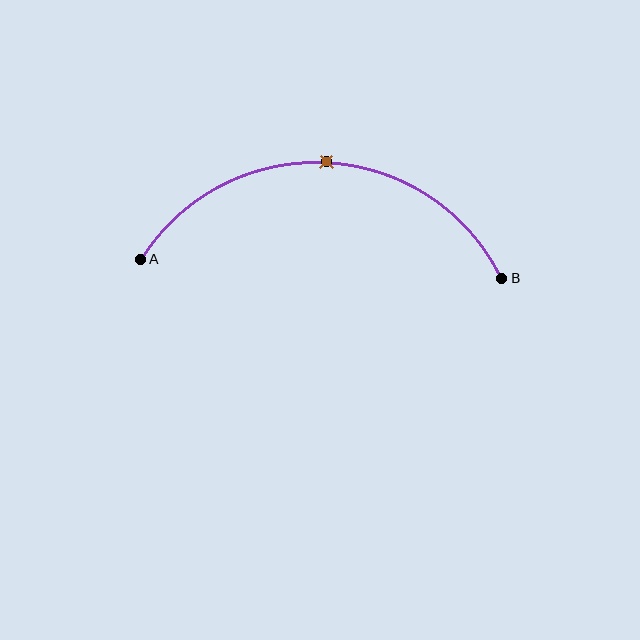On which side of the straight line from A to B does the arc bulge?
The arc bulges above the straight line connecting A and B.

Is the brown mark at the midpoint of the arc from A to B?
Yes. The brown mark lies on the arc at equal arc-length from both A and B — it is the arc midpoint.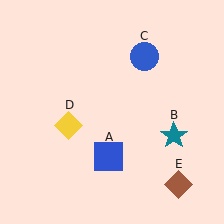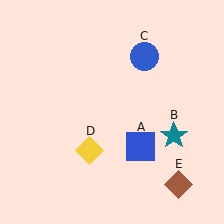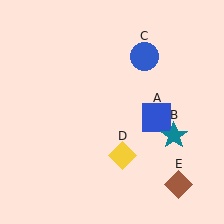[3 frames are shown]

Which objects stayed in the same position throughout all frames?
Teal star (object B) and blue circle (object C) and brown diamond (object E) remained stationary.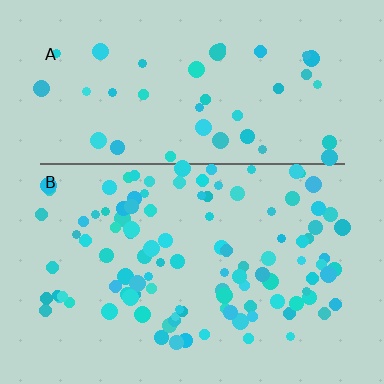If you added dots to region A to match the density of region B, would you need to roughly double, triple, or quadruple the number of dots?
Approximately double.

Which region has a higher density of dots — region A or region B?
B (the bottom).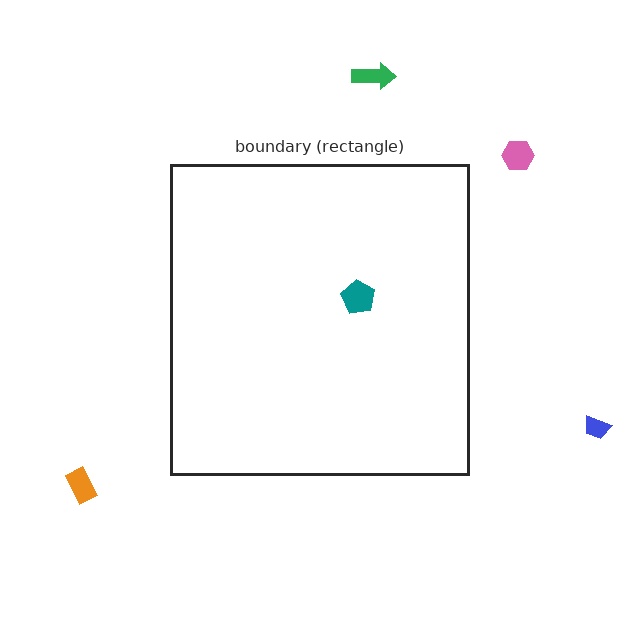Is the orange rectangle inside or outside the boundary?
Outside.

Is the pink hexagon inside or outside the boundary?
Outside.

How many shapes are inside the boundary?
1 inside, 4 outside.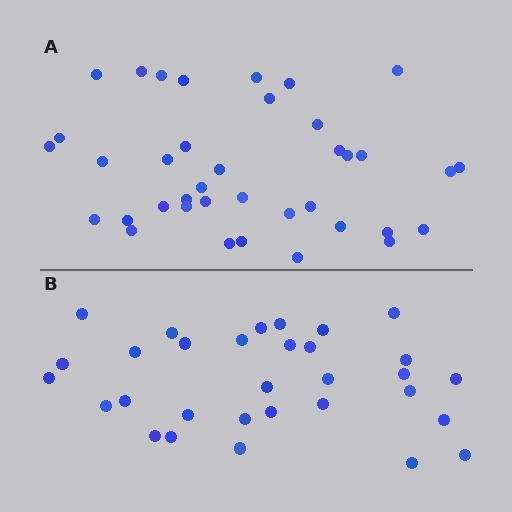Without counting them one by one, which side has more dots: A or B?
Region A (the top region) has more dots.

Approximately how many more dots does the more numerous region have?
Region A has roughly 8 or so more dots than region B.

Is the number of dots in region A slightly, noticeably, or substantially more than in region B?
Region A has only slightly more — the two regions are fairly close. The ratio is roughly 1.2 to 1.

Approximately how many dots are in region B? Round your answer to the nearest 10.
About 30 dots. (The exact count is 31, which rounds to 30.)